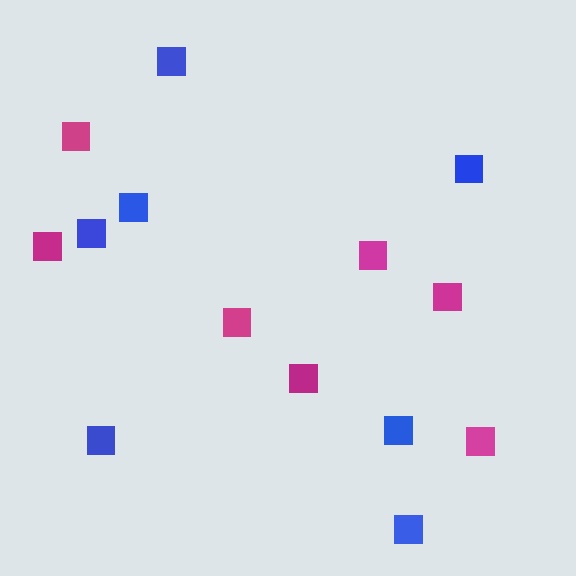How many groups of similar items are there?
There are 2 groups: one group of magenta squares (7) and one group of blue squares (7).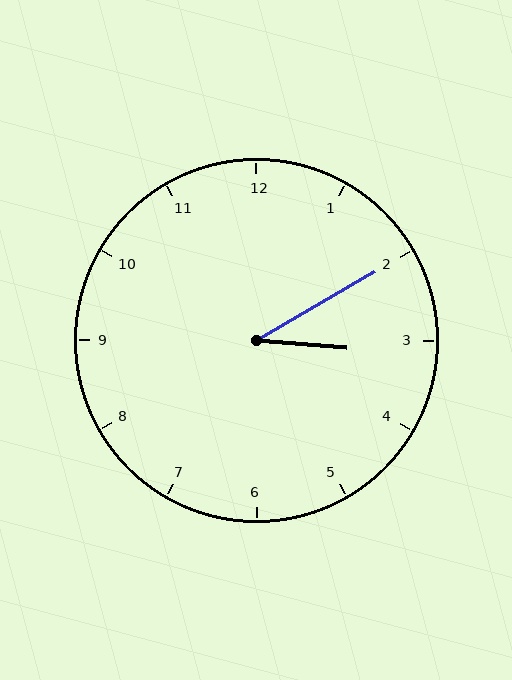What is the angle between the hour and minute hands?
Approximately 35 degrees.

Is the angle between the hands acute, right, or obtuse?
It is acute.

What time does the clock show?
3:10.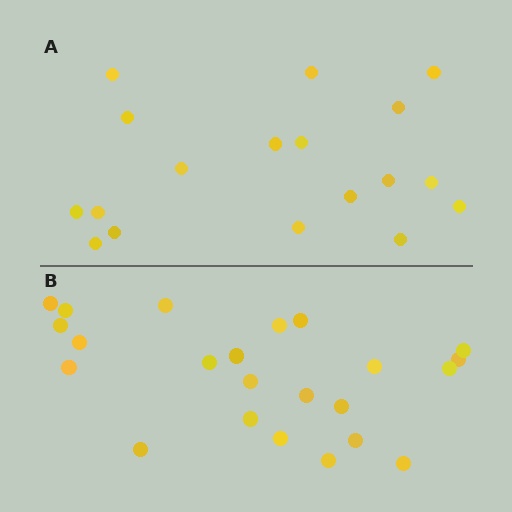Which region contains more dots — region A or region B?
Region B (the bottom region) has more dots.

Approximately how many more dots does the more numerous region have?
Region B has about 5 more dots than region A.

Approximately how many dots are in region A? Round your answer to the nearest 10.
About 20 dots. (The exact count is 18, which rounds to 20.)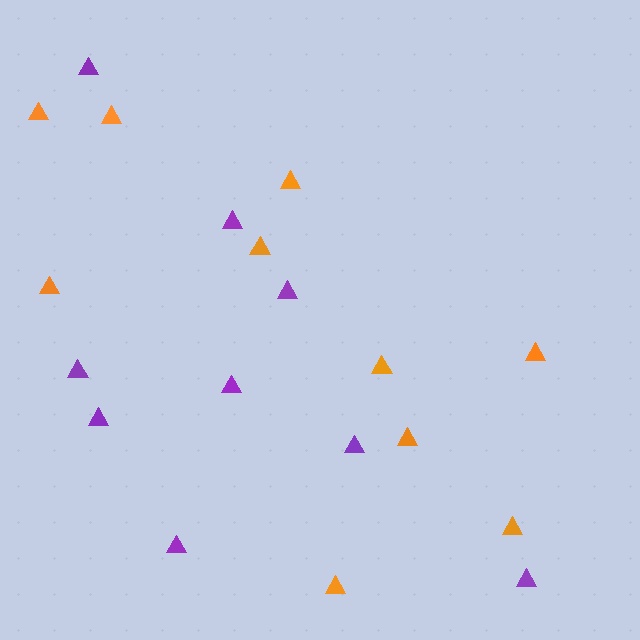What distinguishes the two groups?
There are 2 groups: one group of purple triangles (9) and one group of orange triangles (10).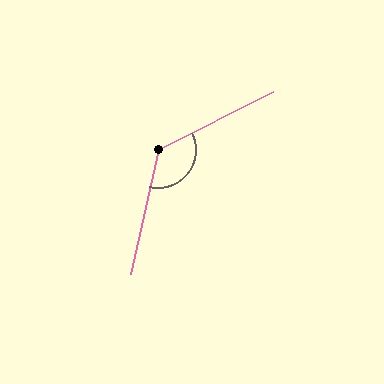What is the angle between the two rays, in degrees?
Approximately 130 degrees.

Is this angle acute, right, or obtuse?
It is obtuse.